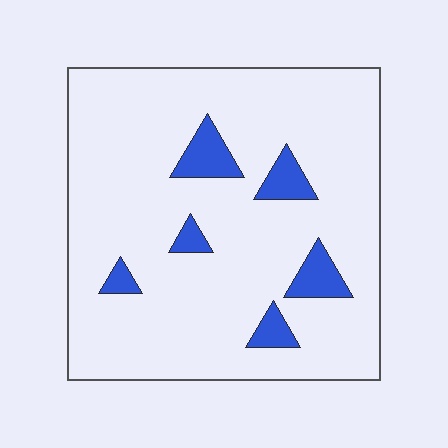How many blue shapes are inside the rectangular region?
6.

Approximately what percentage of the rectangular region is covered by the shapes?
Approximately 10%.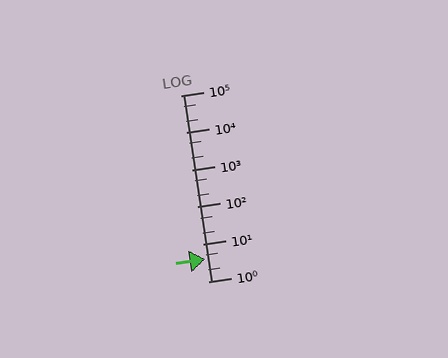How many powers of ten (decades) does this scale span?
The scale spans 5 decades, from 1 to 100000.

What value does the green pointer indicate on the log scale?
The pointer indicates approximately 4.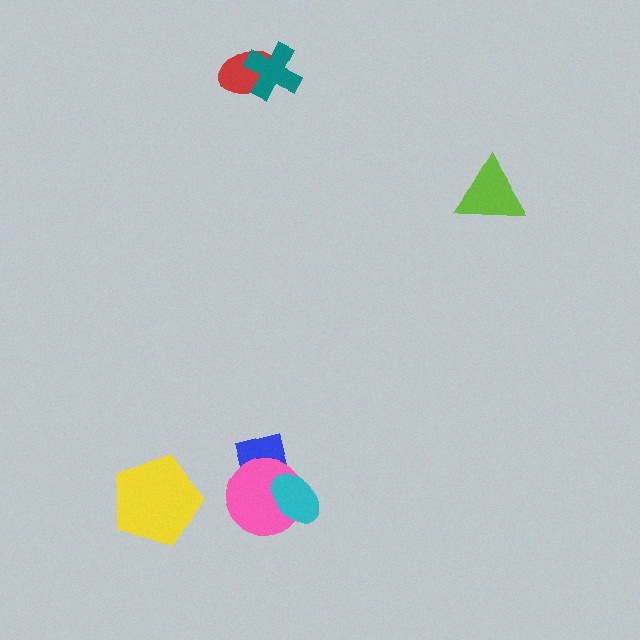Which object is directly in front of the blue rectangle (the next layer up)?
The pink circle is directly in front of the blue rectangle.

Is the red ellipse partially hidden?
Yes, it is partially covered by another shape.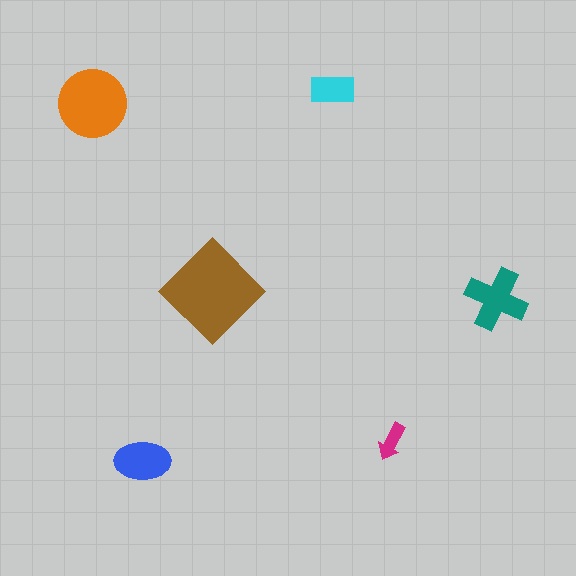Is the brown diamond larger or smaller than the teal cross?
Larger.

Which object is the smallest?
The magenta arrow.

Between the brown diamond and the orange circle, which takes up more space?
The brown diamond.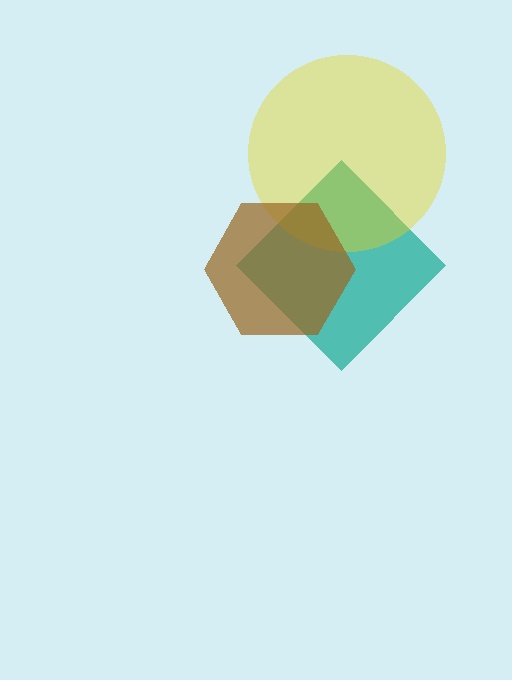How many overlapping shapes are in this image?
There are 3 overlapping shapes in the image.